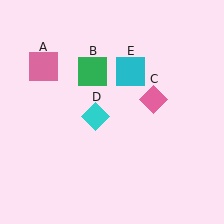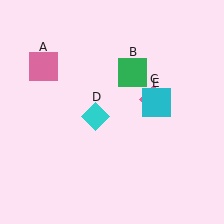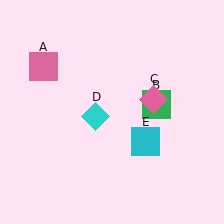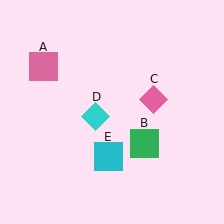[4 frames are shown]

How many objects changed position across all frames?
2 objects changed position: green square (object B), cyan square (object E).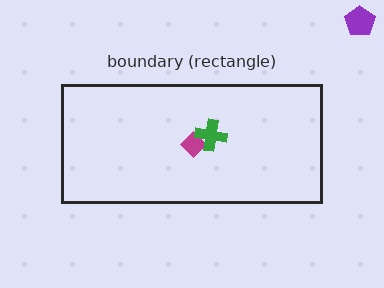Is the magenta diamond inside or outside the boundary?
Inside.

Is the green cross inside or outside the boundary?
Inside.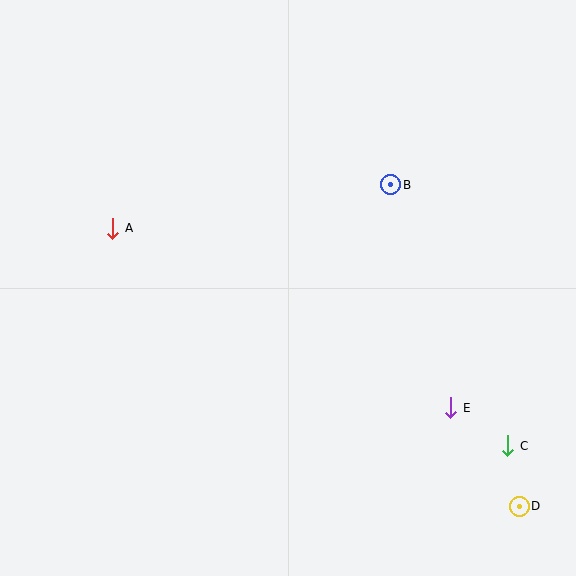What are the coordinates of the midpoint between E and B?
The midpoint between E and B is at (421, 296).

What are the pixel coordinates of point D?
Point D is at (519, 506).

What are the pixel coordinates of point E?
Point E is at (451, 408).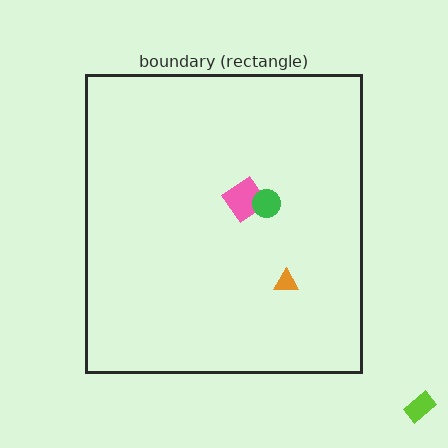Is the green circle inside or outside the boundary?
Inside.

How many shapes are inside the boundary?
3 inside, 1 outside.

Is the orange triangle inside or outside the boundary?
Inside.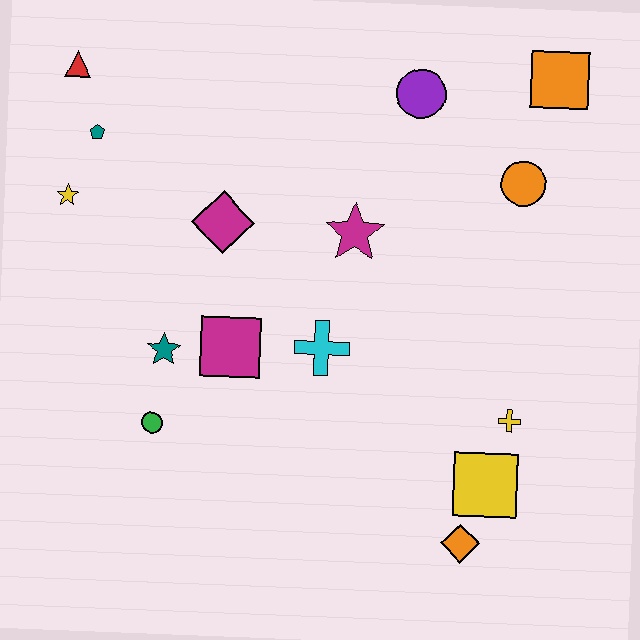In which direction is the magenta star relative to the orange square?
The magenta star is to the left of the orange square.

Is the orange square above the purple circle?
Yes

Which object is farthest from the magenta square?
The orange square is farthest from the magenta square.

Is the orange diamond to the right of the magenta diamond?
Yes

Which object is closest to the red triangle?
The teal pentagon is closest to the red triangle.